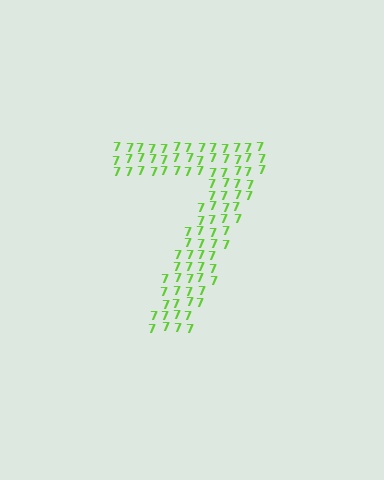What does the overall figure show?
The overall figure shows the digit 7.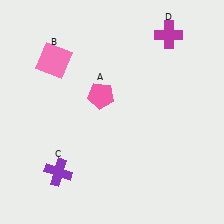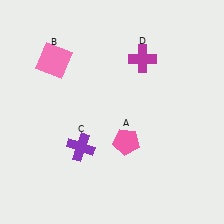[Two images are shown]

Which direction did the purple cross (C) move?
The purple cross (C) moved up.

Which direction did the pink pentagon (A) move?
The pink pentagon (A) moved down.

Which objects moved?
The objects that moved are: the pink pentagon (A), the purple cross (C), the magenta cross (D).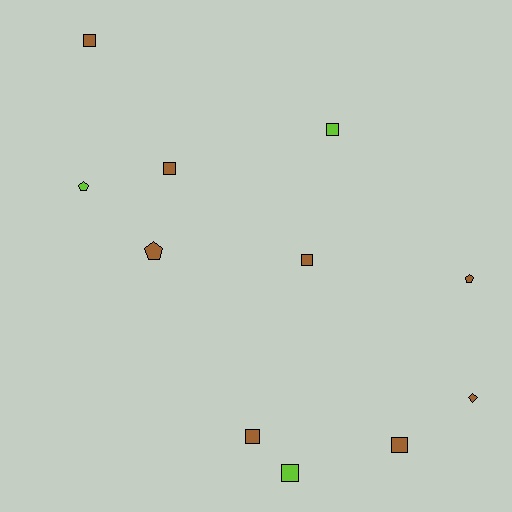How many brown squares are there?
There are 5 brown squares.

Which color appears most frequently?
Brown, with 8 objects.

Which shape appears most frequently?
Square, with 7 objects.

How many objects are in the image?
There are 11 objects.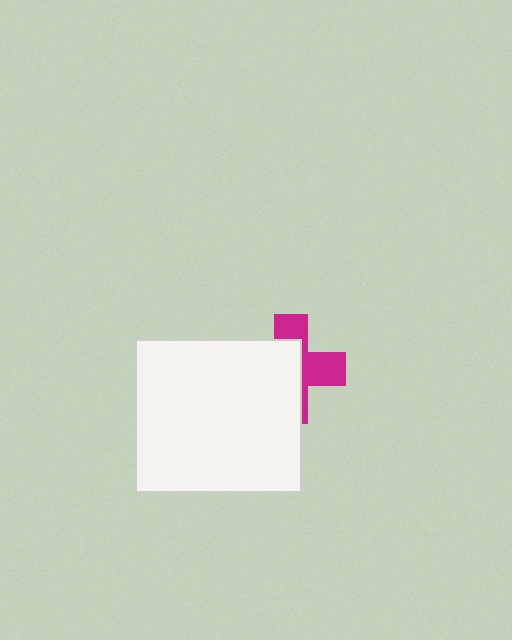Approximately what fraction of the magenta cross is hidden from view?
Roughly 58% of the magenta cross is hidden behind the white rectangle.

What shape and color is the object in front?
The object in front is a white rectangle.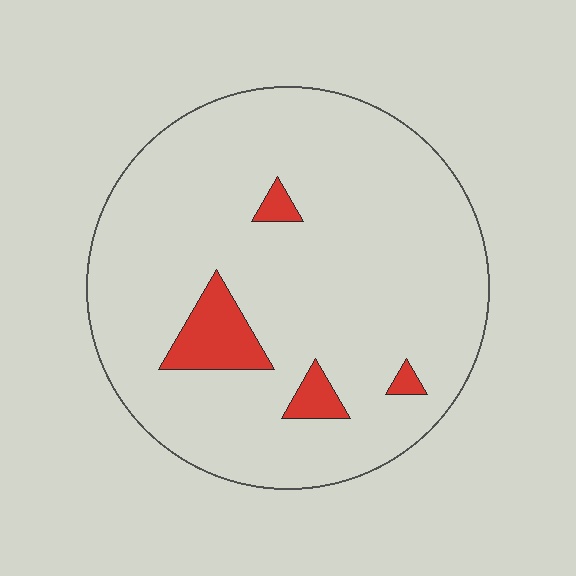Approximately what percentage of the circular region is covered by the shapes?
Approximately 10%.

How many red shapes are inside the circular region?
4.